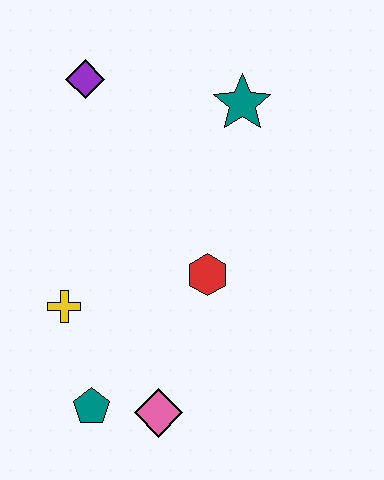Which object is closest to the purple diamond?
The teal star is closest to the purple diamond.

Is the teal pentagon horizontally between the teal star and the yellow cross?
Yes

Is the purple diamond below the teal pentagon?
No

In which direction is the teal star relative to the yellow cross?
The teal star is above the yellow cross.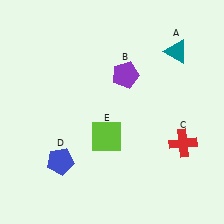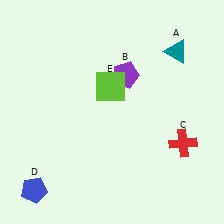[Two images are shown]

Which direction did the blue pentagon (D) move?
The blue pentagon (D) moved down.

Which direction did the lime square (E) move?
The lime square (E) moved up.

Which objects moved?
The objects that moved are: the blue pentagon (D), the lime square (E).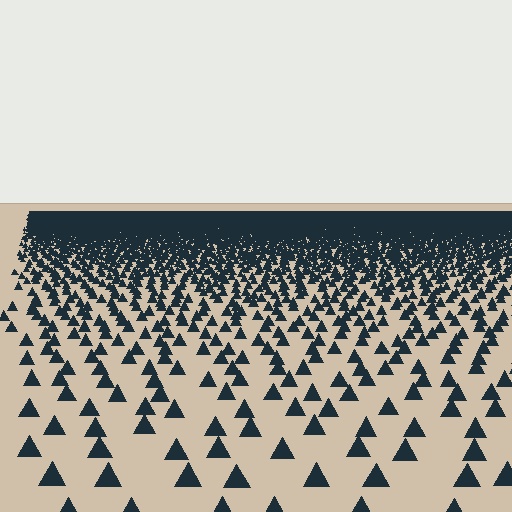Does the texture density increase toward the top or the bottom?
Density increases toward the top.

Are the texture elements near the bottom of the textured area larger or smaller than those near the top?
Larger. Near the bottom, elements are closer to the viewer and appear at a bigger on-screen size.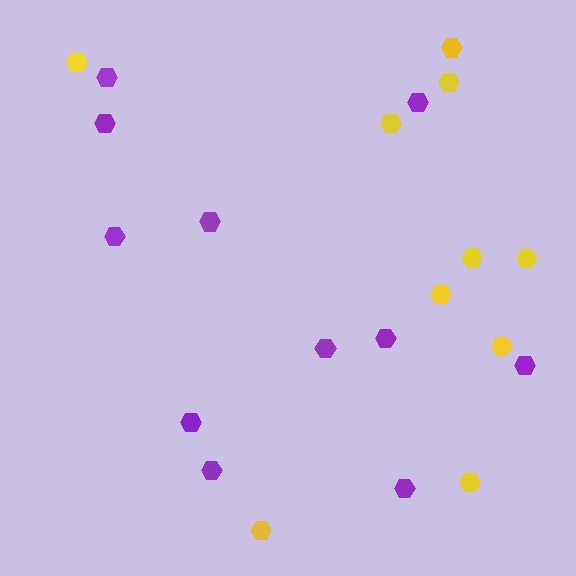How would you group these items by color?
There are 2 groups: one group of yellow hexagons (10) and one group of purple hexagons (11).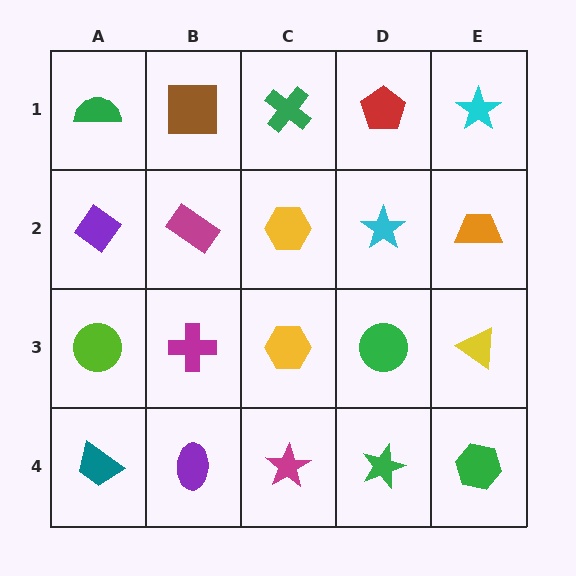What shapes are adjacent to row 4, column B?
A magenta cross (row 3, column B), a teal trapezoid (row 4, column A), a magenta star (row 4, column C).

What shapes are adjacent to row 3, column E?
An orange trapezoid (row 2, column E), a green hexagon (row 4, column E), a green circle (row 3, column D).